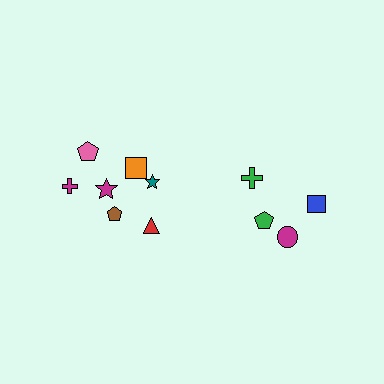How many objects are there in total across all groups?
There are 11 objects.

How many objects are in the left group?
There are 7 objects.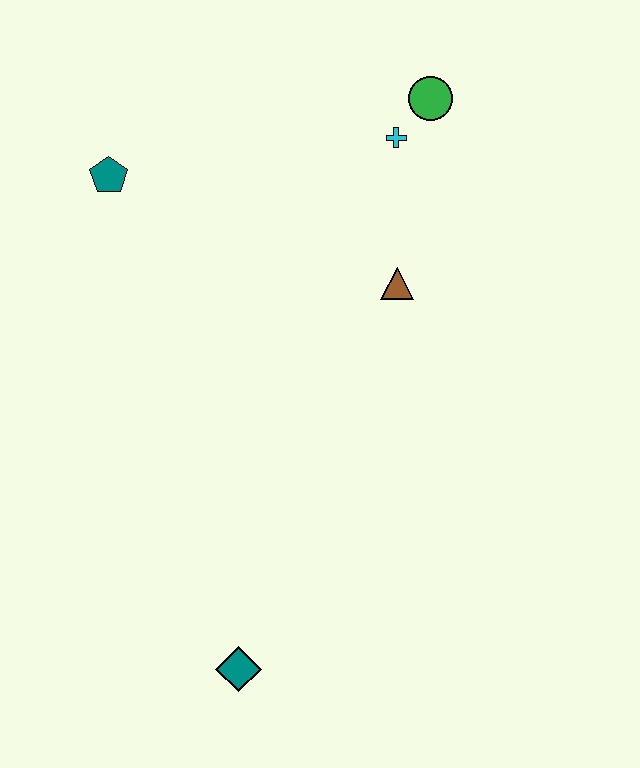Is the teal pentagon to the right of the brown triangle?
No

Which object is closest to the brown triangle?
The cyan cross is closest to the brown triangle.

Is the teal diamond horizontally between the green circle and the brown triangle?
No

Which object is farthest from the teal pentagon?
The teal diamond is farthest from the teal pentagon.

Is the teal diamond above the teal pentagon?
No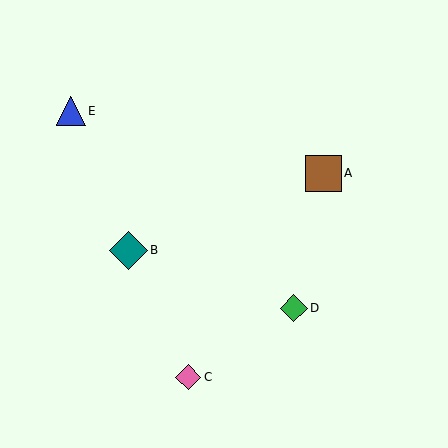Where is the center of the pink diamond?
The center of the pink diamond is at (188, 377).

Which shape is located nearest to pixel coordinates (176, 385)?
The pink diamond (labeled C) at (188, 377) is nearest to that location.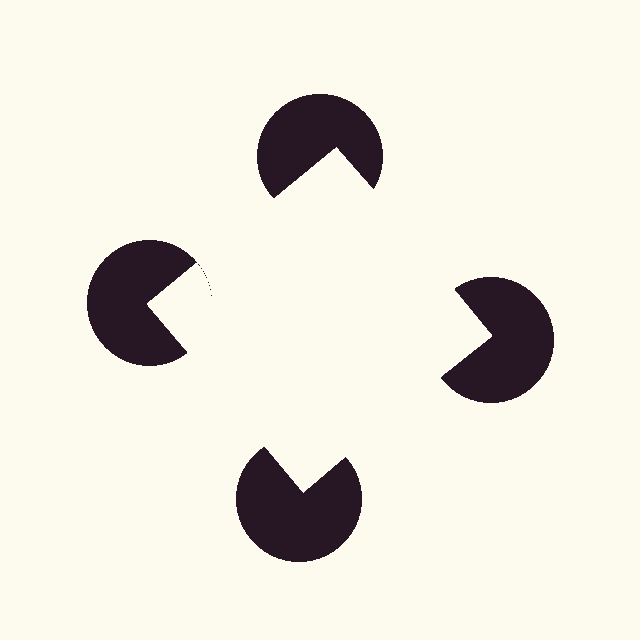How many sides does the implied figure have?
4 sides.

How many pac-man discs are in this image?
There are 4 — one at each vertex of the illusory square.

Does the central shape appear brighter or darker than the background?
It typically appears slightly brighter than the background, even though no actual brightness change is drawn.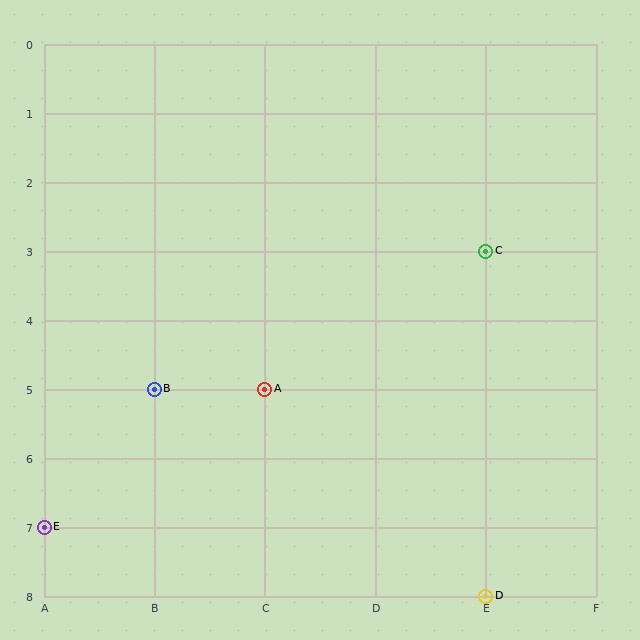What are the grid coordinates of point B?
Point B is at grid coordinates (B, 5).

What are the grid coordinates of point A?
Point A is at grid coordinates (C, 5).